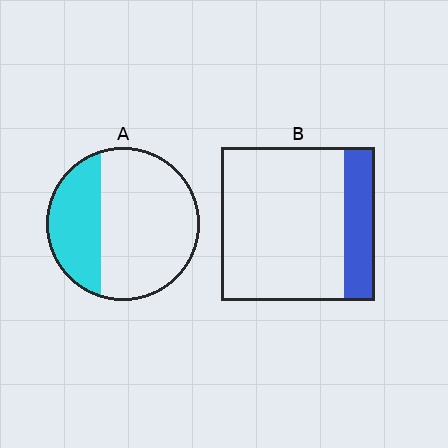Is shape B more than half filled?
No.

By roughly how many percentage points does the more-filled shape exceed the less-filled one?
By roughly 10 percentage points (A over B).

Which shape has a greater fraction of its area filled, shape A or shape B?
Shape A.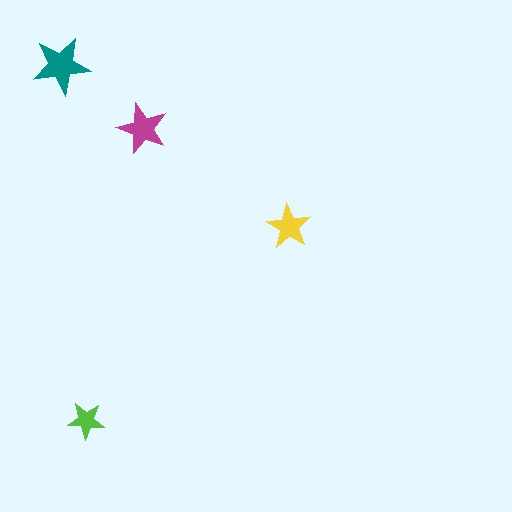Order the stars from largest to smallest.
the teal one, the magenta one, the yellow one, the lime one.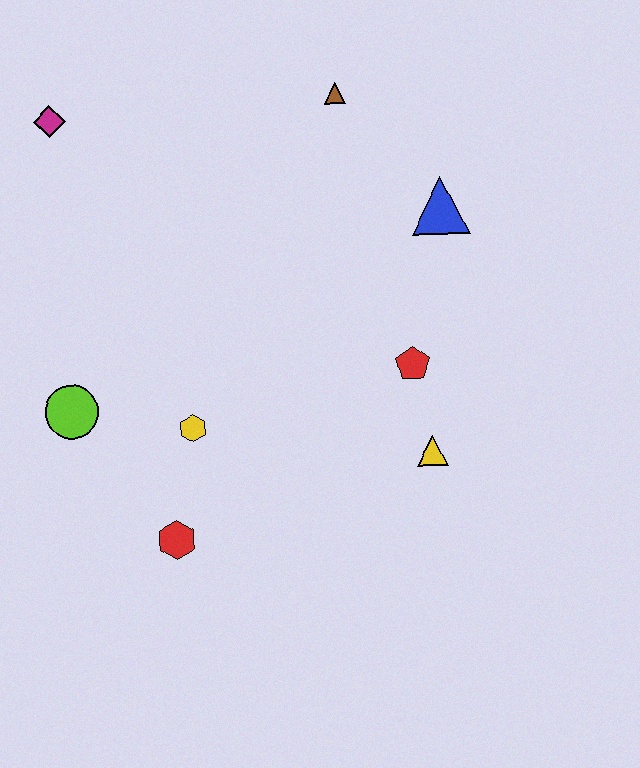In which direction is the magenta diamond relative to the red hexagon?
The magenta diamond is above the red hexagon.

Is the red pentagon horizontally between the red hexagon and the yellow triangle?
Yes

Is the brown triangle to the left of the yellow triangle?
Yes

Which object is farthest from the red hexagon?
The brown triangle is farthest from the red hexagon.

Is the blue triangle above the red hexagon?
Yes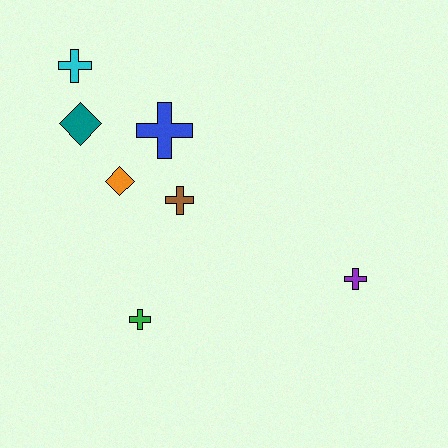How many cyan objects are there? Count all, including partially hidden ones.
There is 1 cyan object.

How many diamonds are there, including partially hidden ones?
There are 2 diamonds.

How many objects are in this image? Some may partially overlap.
There are 7 objects.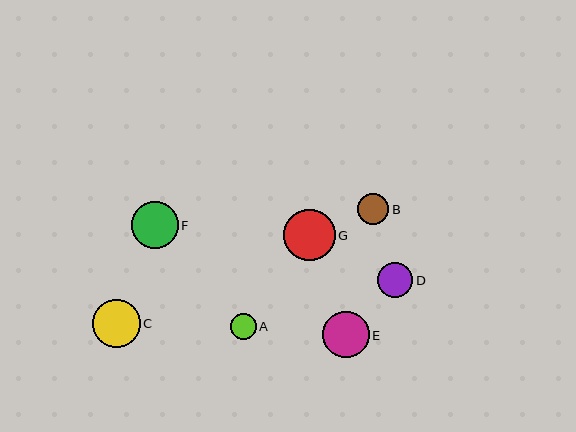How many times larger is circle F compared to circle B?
Circle F is approximately 1.5 times the size of circle B.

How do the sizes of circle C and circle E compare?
Circle C and circle E are approximately the same size.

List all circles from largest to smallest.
From largest to smallest: G, C, F, E, D, B, A.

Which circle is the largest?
Circle G is the largest with a size of approximately 51 pixels.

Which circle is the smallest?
Circle A is the smallest with a size of approximately 26 pixels.